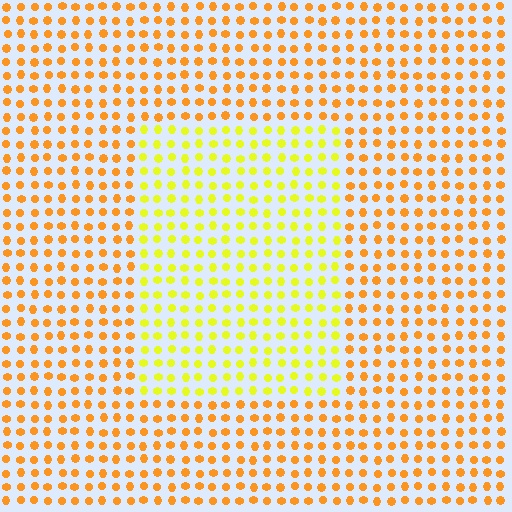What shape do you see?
I see a rectangle.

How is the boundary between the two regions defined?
The boundary is defined purely by a slight shift in hue (about 34 degrees). Spacing, size, and orientation are identical on both sides.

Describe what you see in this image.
The image is filled with small orange elements in a uniform arrangement. A rectangle-shaped region is visible where the elements are tinted to a slightly different hue, forming a subtle color boundary.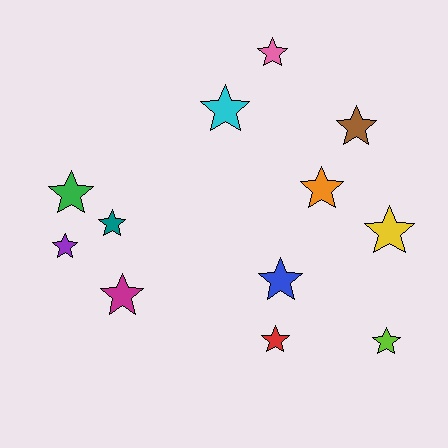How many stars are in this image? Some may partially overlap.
There are 12 stars.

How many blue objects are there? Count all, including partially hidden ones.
There is 1 blue object.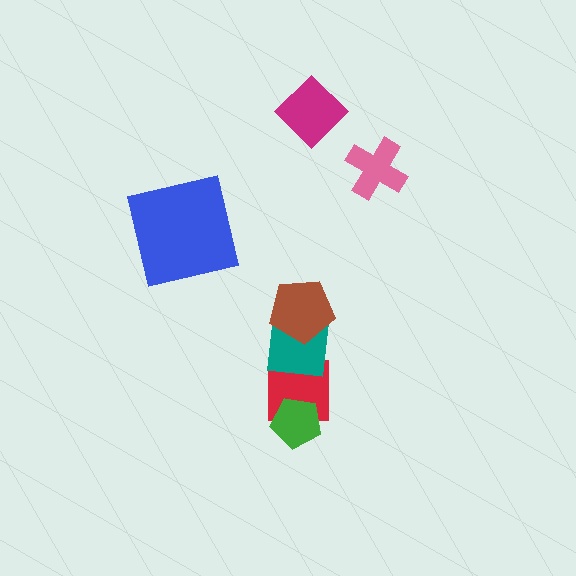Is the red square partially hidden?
Yes, it is partially covered by another shape.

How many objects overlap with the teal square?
2 objects overlap with the teal square.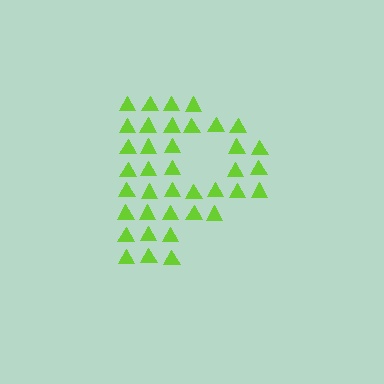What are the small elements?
The small elements are triangles.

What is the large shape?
The large shape is the letter P.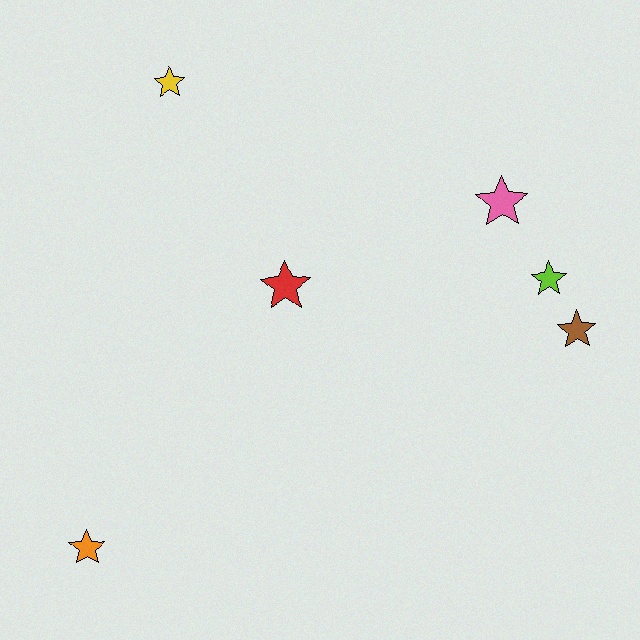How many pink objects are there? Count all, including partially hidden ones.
There is 1 pink object.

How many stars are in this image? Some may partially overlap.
There are 6 stars.